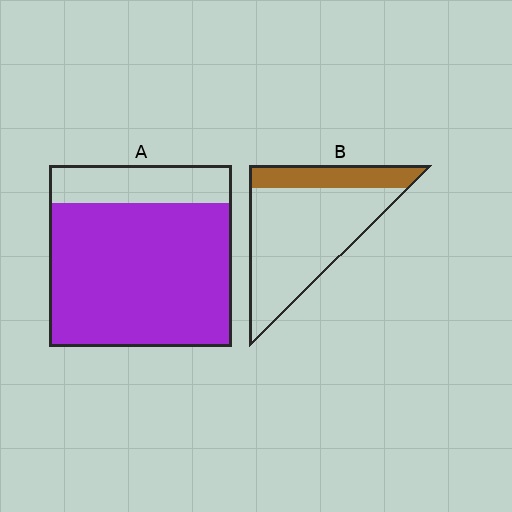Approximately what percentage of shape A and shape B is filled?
A is approximately 80% and B is approximately 25%.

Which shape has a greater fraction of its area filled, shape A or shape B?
Shape A.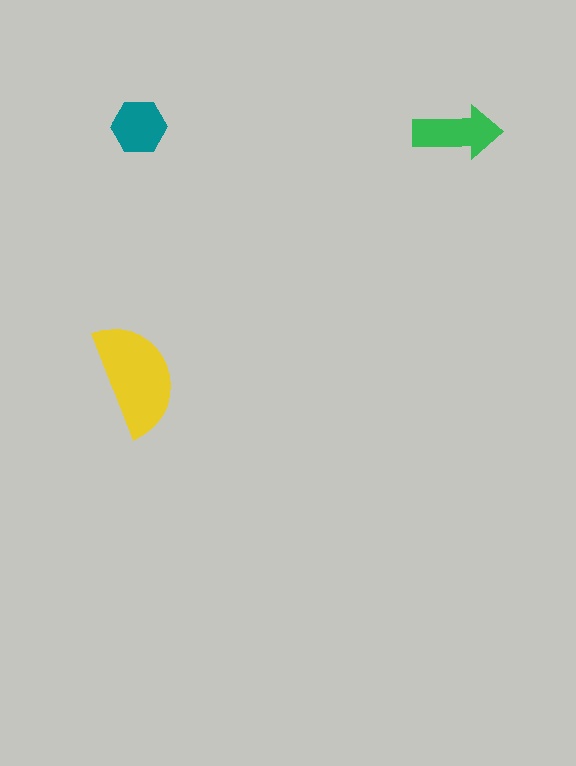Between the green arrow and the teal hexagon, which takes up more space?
The green arrow.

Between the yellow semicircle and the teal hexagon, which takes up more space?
The yellow semicircle.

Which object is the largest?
The yellow semicircle.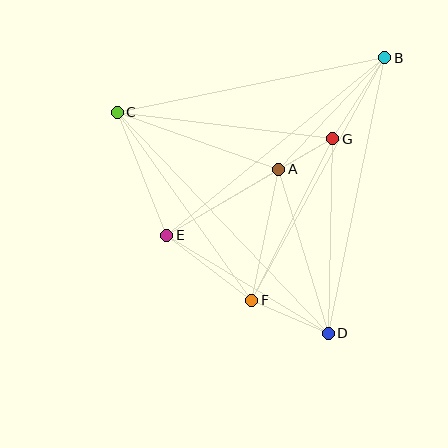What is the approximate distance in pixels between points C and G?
The distance between C and G is approximately 217 pixels.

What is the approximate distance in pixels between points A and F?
The distance between A and F is approximately 134 pixels.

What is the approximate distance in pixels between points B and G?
The distance between B and G is approximately 96 pixels.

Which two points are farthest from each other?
Points C and D are farthest from each other.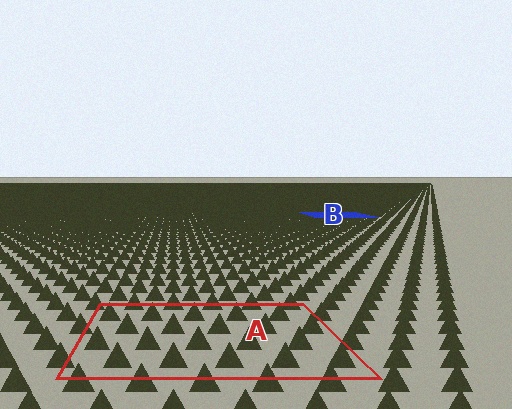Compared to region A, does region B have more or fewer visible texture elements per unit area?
Region B has more texture elements per unit area — they are packed more densely because it is farther away.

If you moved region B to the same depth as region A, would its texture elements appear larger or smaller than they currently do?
They would appear larger. At a closer depth, the same texture elements are projected at a bigger on-screen size.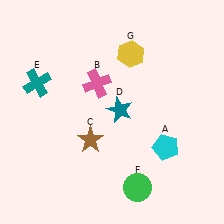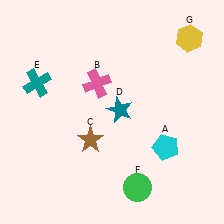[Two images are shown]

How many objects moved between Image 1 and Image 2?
1 object moved between the two images.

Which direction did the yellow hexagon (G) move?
The yellow hexagon (G) moved right.